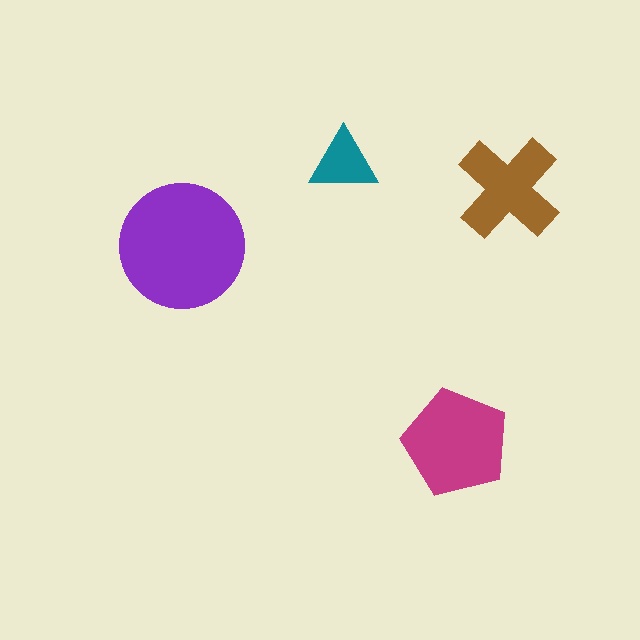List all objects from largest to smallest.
The purple circle, the magenta pentagon, the brown cross, the teal triangle.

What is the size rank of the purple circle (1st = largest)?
1st.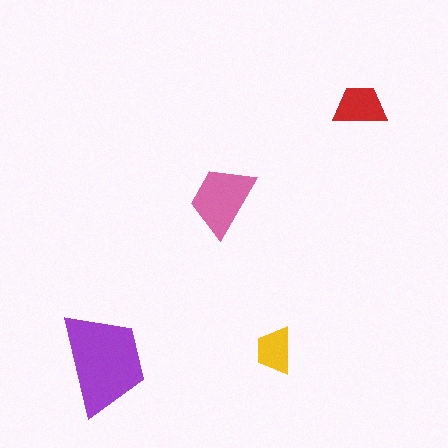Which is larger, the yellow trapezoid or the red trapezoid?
The red one.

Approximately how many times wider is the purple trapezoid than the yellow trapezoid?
About 2 times wider.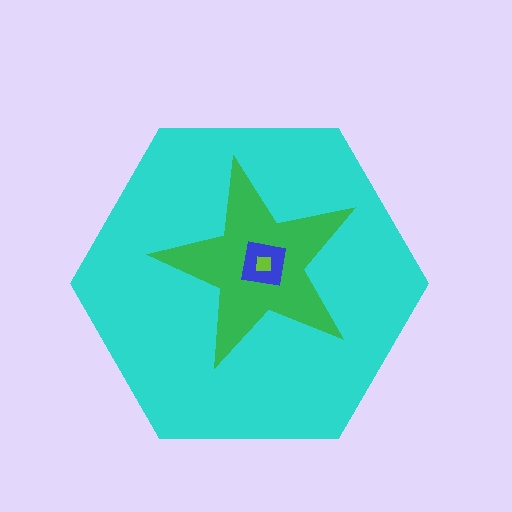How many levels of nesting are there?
4.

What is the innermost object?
The lime square.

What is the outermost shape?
The cyan hexagon.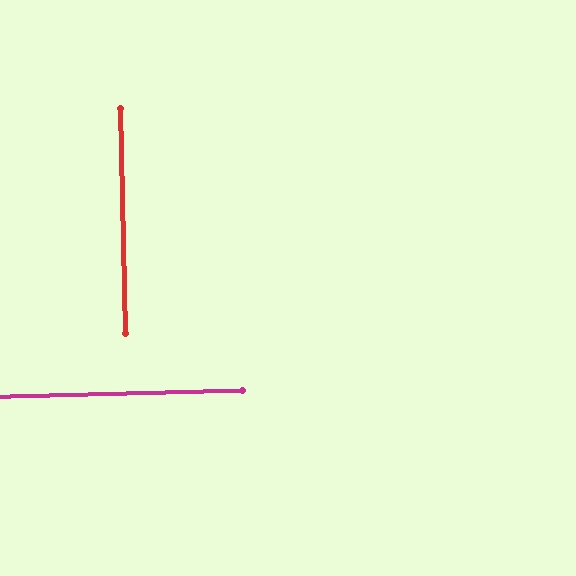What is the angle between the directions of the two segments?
Approximately 90 degrees.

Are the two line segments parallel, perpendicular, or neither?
Perpendicular — they meet at approximately 90°.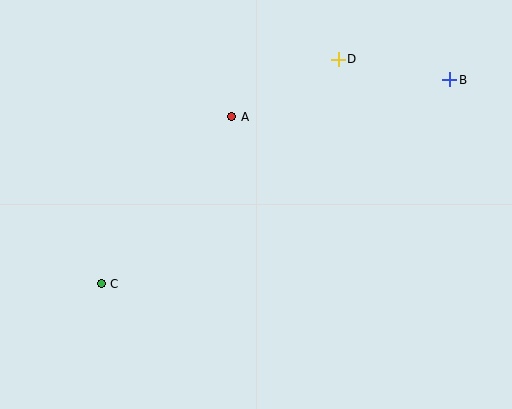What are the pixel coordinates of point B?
Point B is at (450, 80).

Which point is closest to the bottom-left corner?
Point C is closest to the bottom-left corner.